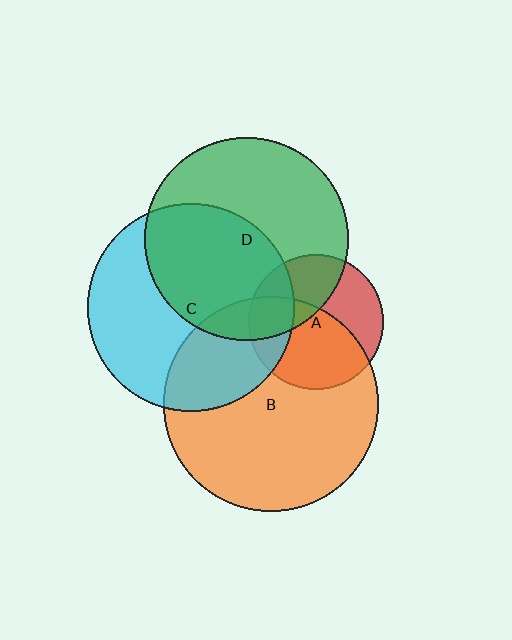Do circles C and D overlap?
Yes.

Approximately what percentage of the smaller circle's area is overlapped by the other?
Approximately 50%.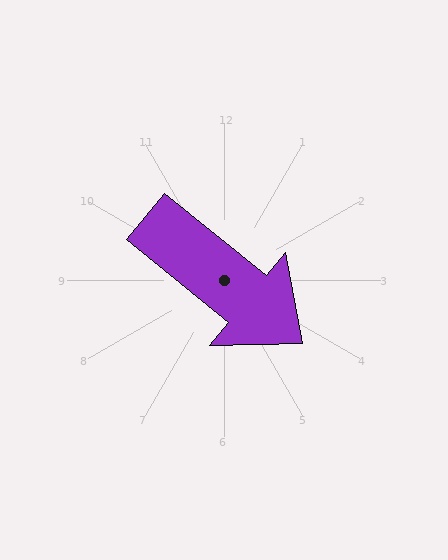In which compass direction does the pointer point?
Southeast.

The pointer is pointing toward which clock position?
Roughly 4 o'clock.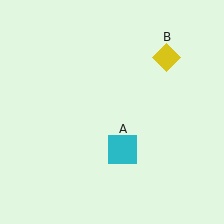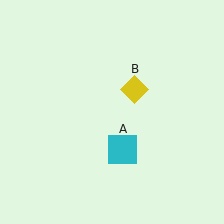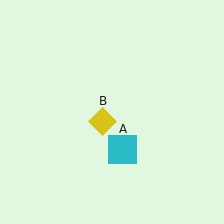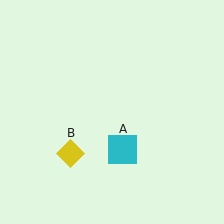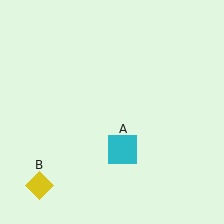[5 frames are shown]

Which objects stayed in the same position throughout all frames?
Cyan square (object A) remained stationary.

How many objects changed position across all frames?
1 object changed position: yellow diamond (object B).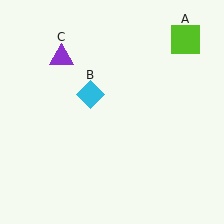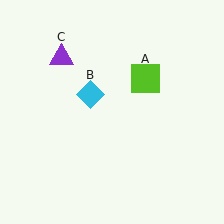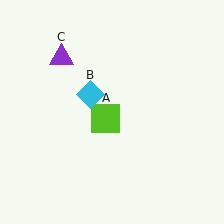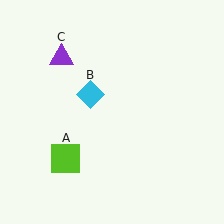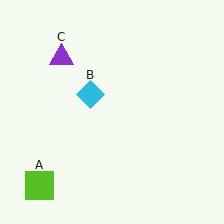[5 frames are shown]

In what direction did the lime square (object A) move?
The lime square (object A) moved down and to the left.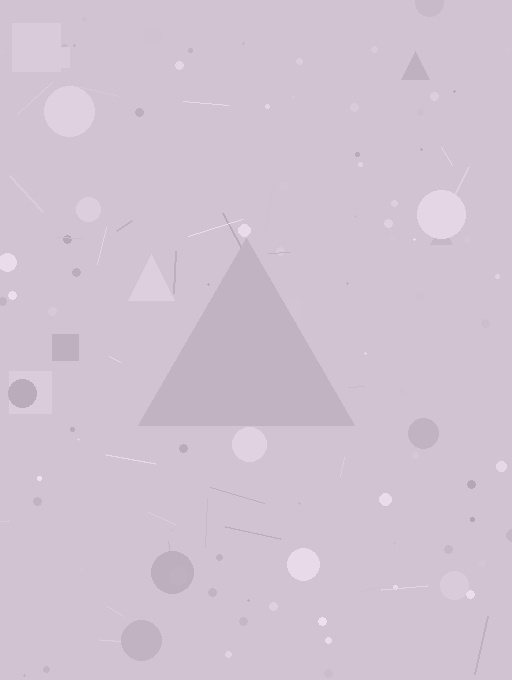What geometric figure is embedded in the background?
A triangle is embedded in the background.